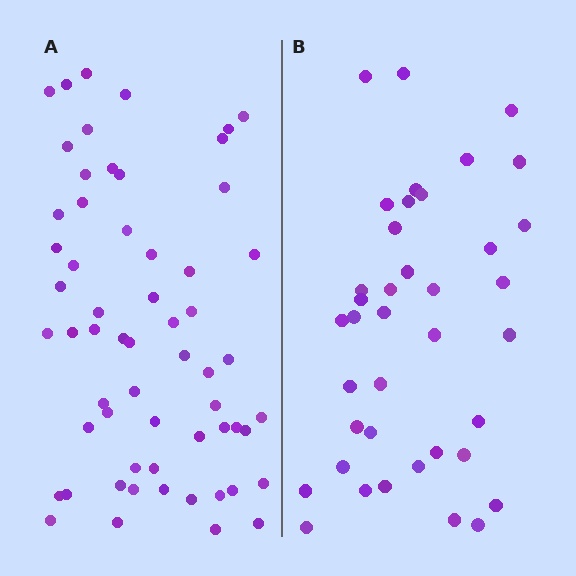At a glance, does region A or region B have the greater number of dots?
Region A (the left region) has more dots.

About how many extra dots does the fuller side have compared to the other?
Region A has approximately 20 more dots than region B.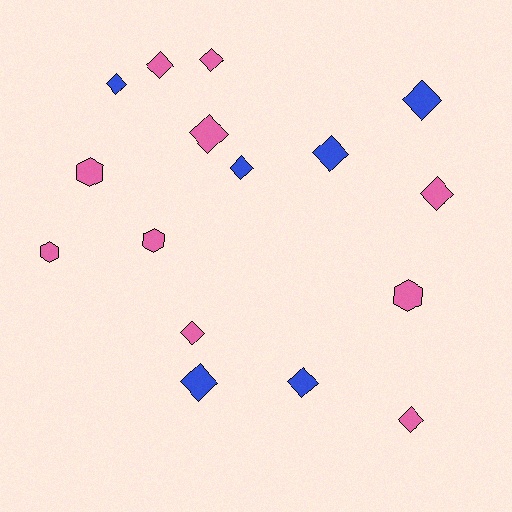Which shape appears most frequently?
Diamond, with 12 objects.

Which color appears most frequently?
Pink, with 10 objects.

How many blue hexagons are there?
There are no blue hexagons.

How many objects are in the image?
There are 16 objects.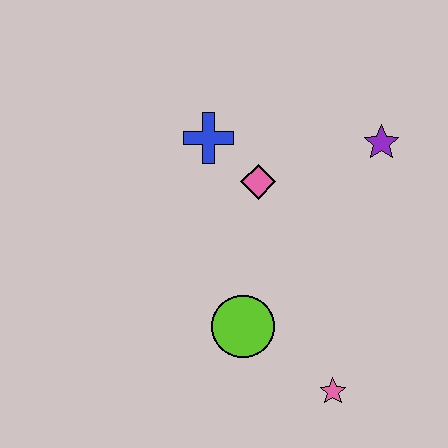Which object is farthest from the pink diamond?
The pink star is farthest from the pink diamond.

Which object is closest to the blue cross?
The pink diamond is closest to the blue cross.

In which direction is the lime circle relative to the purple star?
The lime circle is below the purple star.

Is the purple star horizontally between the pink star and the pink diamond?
No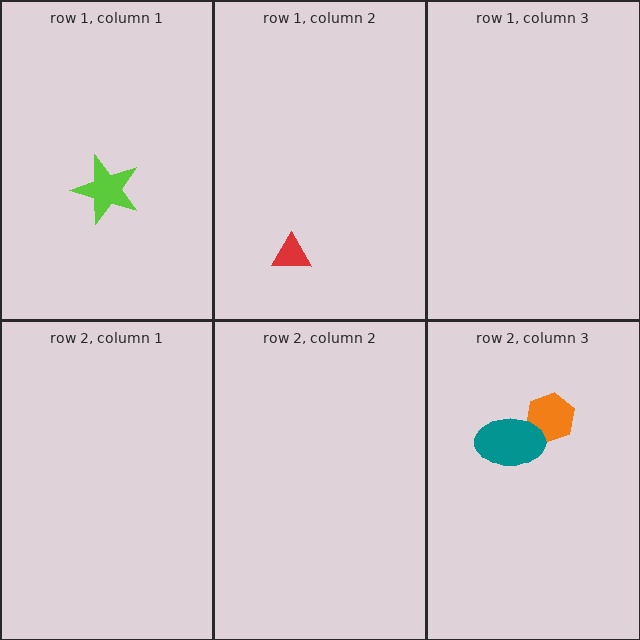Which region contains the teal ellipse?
The row 2, column 3 region.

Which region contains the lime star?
The row 1, column 1 region.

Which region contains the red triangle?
The row 1, column 2 region.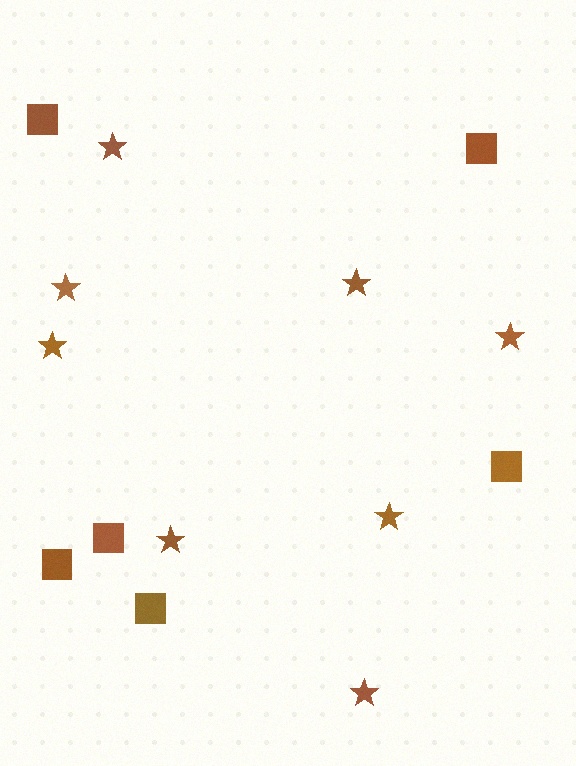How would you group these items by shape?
There are 2 groups: one group of stars (8) and one group of squares (6).